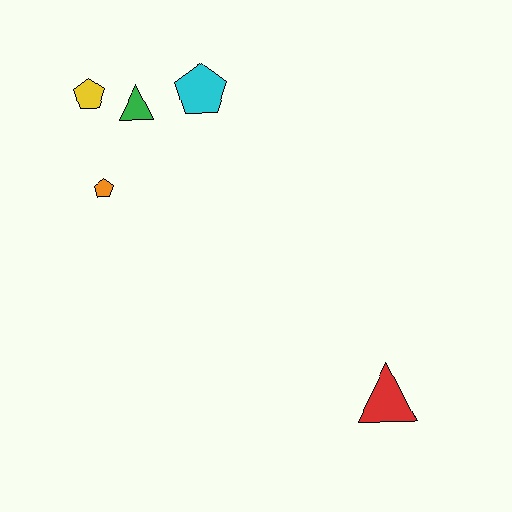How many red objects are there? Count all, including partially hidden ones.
There is 1 red object.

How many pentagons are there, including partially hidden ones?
There are 3 pentagons.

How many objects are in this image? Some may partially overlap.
There are 5 objects.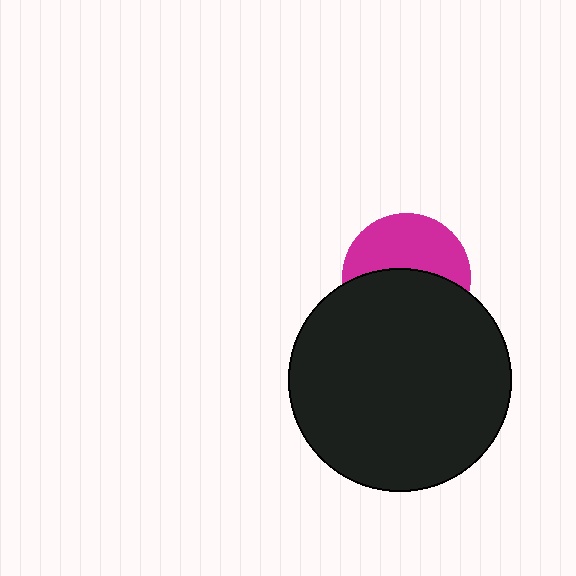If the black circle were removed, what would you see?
You would see the complete magenta circle.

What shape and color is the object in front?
The object in front is a black circle.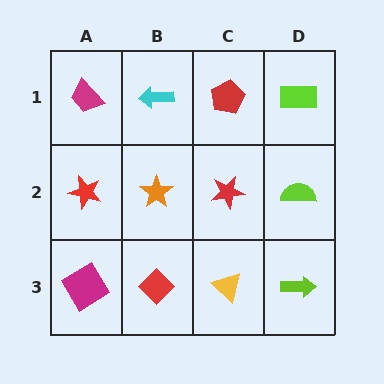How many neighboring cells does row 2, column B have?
4.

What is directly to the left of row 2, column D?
A red star.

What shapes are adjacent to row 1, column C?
A red star (row 2, column C), a cyan arrow (row 1, column B), a lime rectangle (row 1, column D).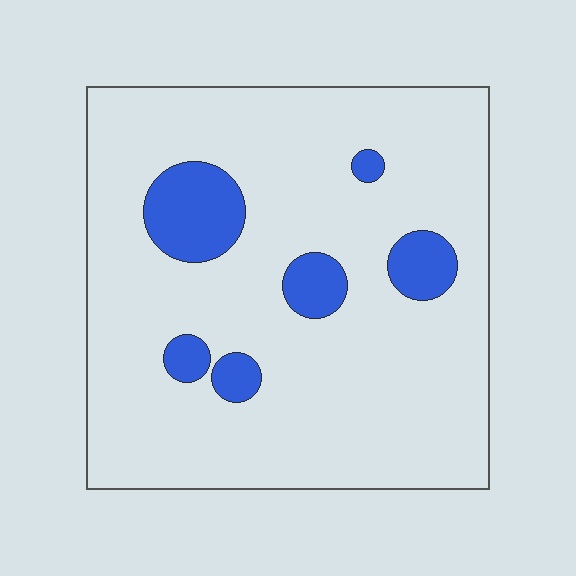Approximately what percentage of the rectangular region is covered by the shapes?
Approximately 15%.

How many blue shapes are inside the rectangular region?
6.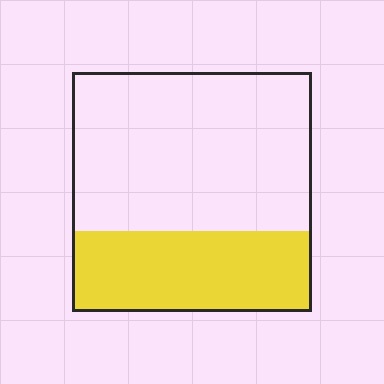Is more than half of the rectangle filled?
No.